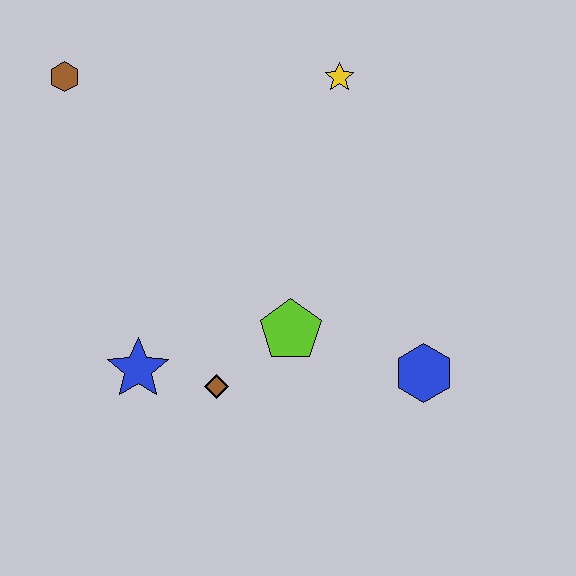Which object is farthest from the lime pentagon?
The brown hexagon is farthest from the lime pentagon.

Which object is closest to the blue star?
The brown diamond is closest to the blue star.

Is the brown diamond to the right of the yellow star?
No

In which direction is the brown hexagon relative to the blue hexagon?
The brown hexagon is to the left of the blue hexagon.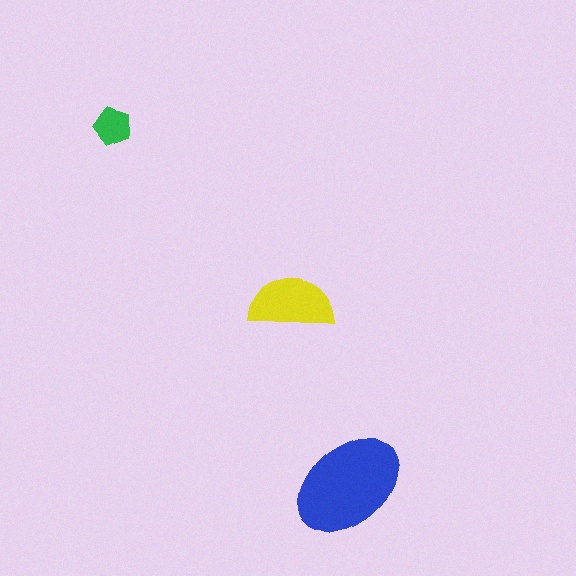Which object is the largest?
The blue ellipse.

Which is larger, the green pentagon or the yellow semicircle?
The yellow semicircle.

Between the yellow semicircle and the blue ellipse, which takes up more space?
The blue ellipse.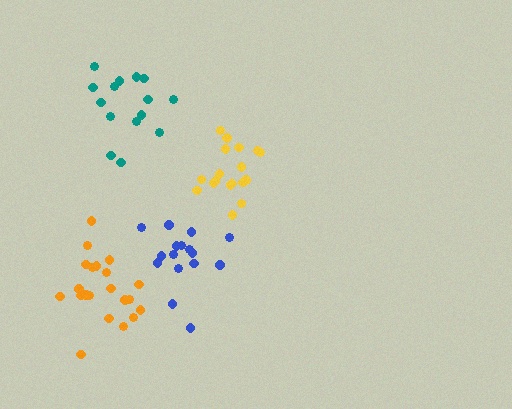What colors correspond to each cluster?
The clusters are colored: orange, teal, blue, yellow.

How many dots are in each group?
Group 1: 21 dots, Group 2: 15 dots, Group 3: 16 dots, Group 4: 19 dots (71 total).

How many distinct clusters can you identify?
There are 4 distinct clusters.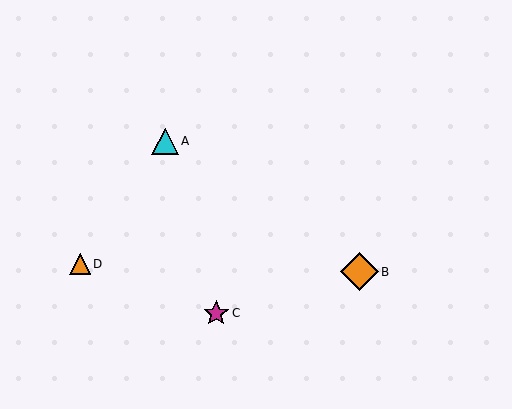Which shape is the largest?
The orange diamond (labeled B) is the largest.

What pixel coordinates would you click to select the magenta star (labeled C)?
Click at (216, 313) to select the magenta star C.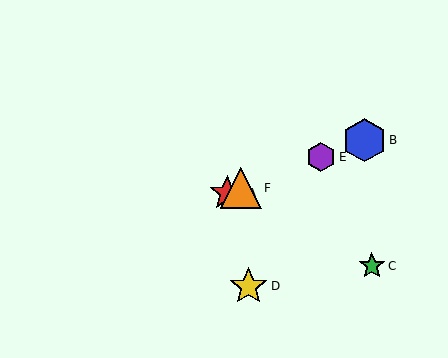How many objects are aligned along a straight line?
4 objects (A, B, E, F) are aligned along a straight line.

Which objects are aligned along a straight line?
Objects A, B, E, F are aligned along a straight line.